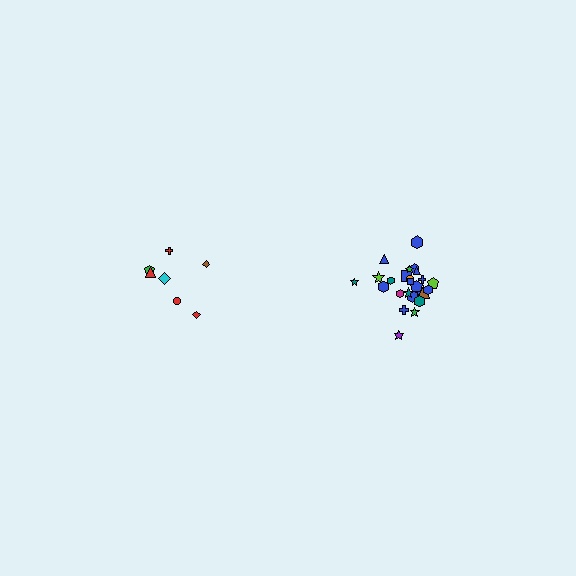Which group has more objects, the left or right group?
The right group.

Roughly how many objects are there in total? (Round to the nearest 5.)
Roughly 30 objects in total.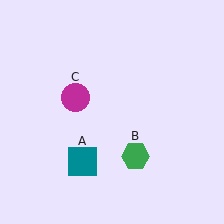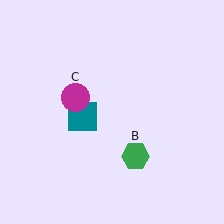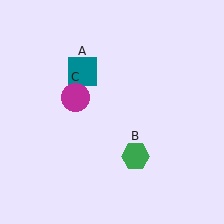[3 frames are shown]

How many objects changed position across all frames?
1 object changed position: teal square (object A).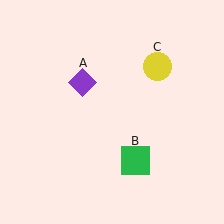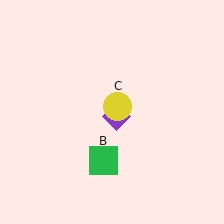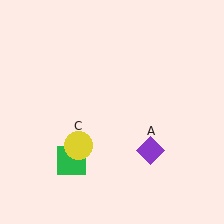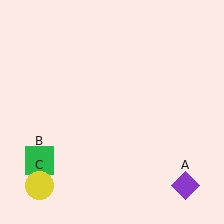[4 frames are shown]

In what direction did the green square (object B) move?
The green square (object B) moved left.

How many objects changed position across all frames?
3 objects changed position: purple diamond (object A), green square (object B), yellow circle (object C).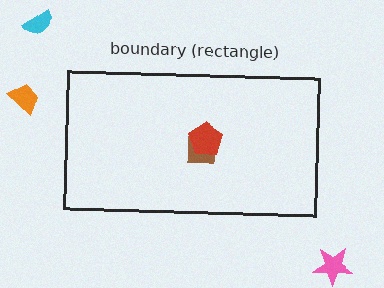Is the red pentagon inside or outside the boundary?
Inside.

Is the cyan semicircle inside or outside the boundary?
Outside.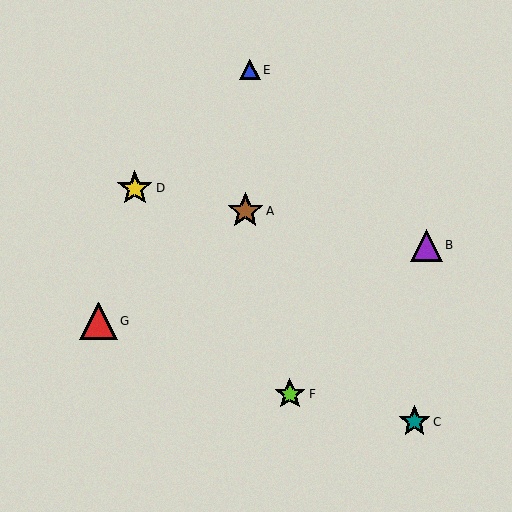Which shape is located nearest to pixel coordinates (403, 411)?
The teal star (labeled C) at (415, 422) is nearest to that location.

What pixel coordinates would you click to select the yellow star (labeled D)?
Click at (135, 188) to select the yellow star D.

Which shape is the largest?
The red triangle (labeled G) is the largest.